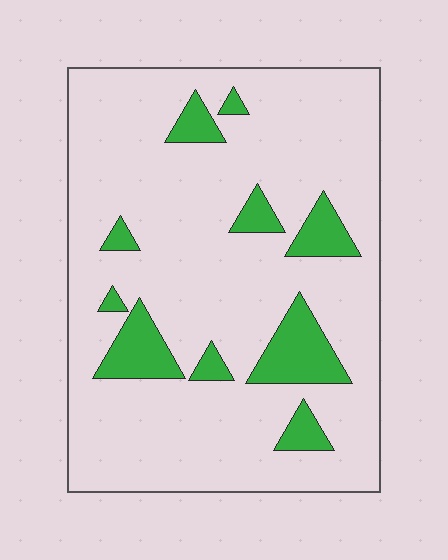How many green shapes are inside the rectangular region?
10.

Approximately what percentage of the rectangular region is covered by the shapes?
Approximately 15%.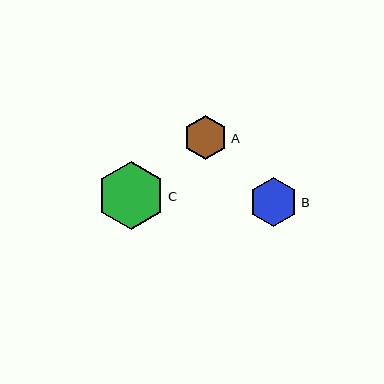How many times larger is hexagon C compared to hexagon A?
Hexagon C is approximately 1.6 times the size of hexagon A.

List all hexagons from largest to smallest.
From largest to smallest: C, B, A.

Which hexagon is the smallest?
Hexagon A is the smallest with a size of approximately 44 pixels.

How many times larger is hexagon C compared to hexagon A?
Hexagon C is approximately 1.6 times the size of hexagon A.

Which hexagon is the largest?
Hexagon C is the largest with a size of approximately 68 pixels.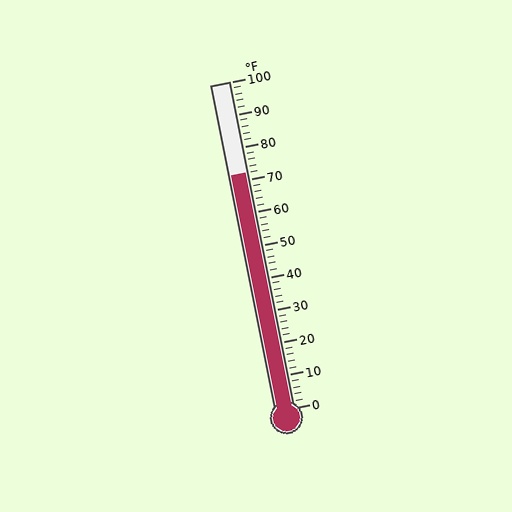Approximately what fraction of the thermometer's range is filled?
The thermometer is filled to approximately 70% of its range.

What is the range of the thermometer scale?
The thermometer scale ranges from 0°F to 100°F.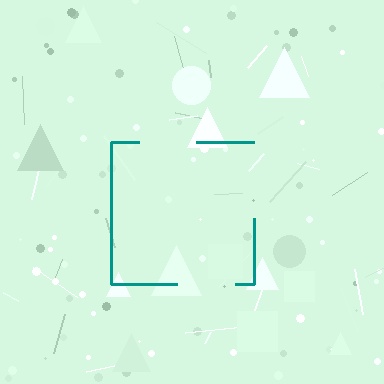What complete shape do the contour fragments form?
The contour fragments form a square.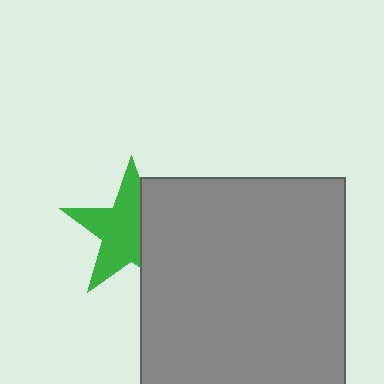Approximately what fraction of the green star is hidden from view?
Roughly 39% of the green star is hidden behind the gray rectangle.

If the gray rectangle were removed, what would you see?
You would see the complete green star.